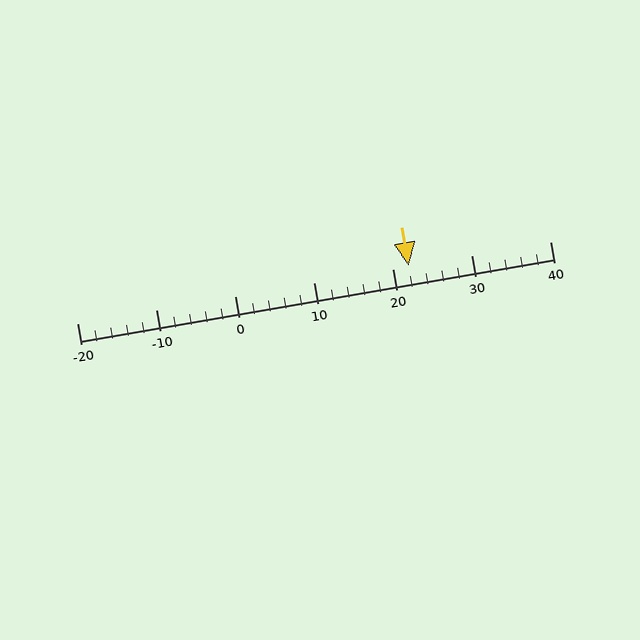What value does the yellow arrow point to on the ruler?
The yellow arrow points to approximately 22.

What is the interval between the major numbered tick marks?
The major tick marks are spaced 10 units apart.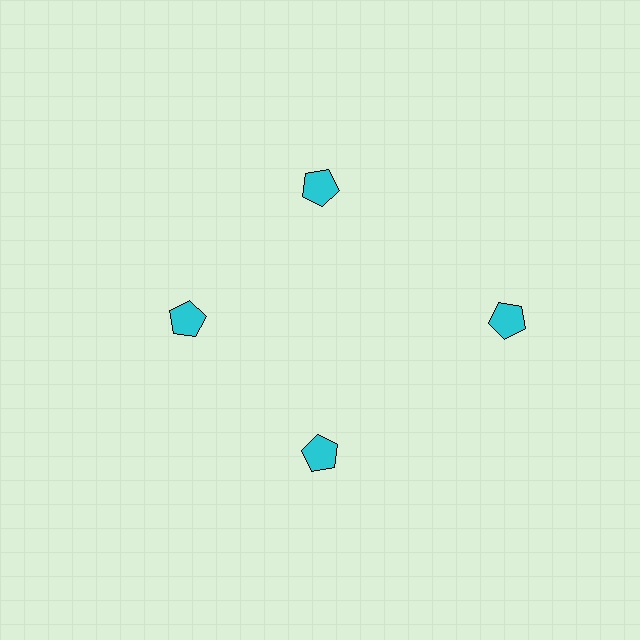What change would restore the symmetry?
The symmetry would be restored by moving it inward, back onto the ring so that all 4 pentagons sit at equal angles and equal distance from the center.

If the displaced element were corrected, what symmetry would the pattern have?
It would have 4-fold rotational symmetry — the pattern would map onto itself every 90 degrees.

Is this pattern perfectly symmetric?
No. The 4 cyan pentagons are arranged in a ring, but one element near the 3 o'clock position is pushed outward from the center, breaking the 4-fold rotational symmetry.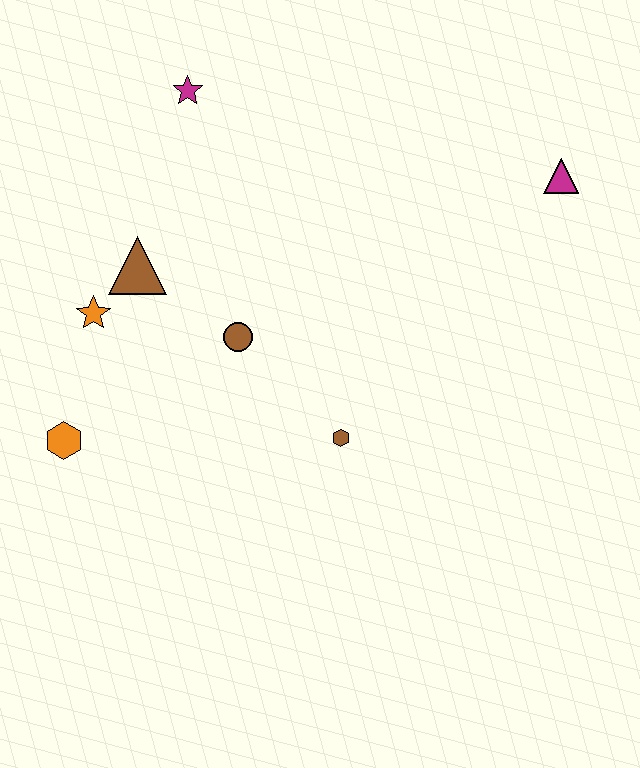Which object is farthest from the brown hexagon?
The magenta star is farthest from the brown hexagon.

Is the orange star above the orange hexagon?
Yes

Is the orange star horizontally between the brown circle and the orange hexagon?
Yes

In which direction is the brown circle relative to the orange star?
The brown circle is to the right of the orange star.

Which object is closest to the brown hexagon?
The brown circle is closest to the brown hexagon.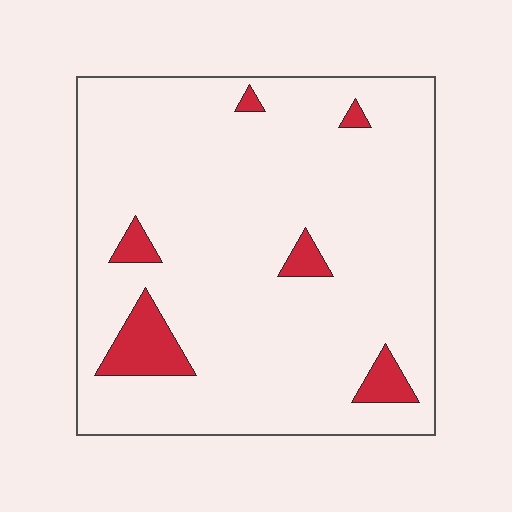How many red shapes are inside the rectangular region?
6.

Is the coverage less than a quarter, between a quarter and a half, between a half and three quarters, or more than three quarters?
Less than a quarter.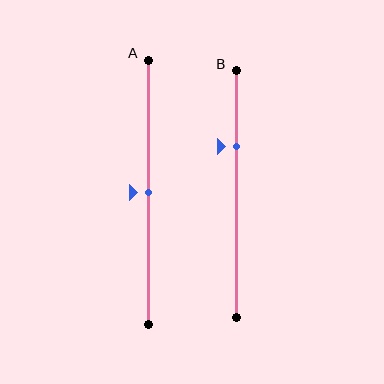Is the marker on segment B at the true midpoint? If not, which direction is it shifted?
No, the marker on segment B is shifted upward by about 19% of the segment length.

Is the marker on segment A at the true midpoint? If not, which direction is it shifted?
Yes, the marker on segment A is at the true midpoint.